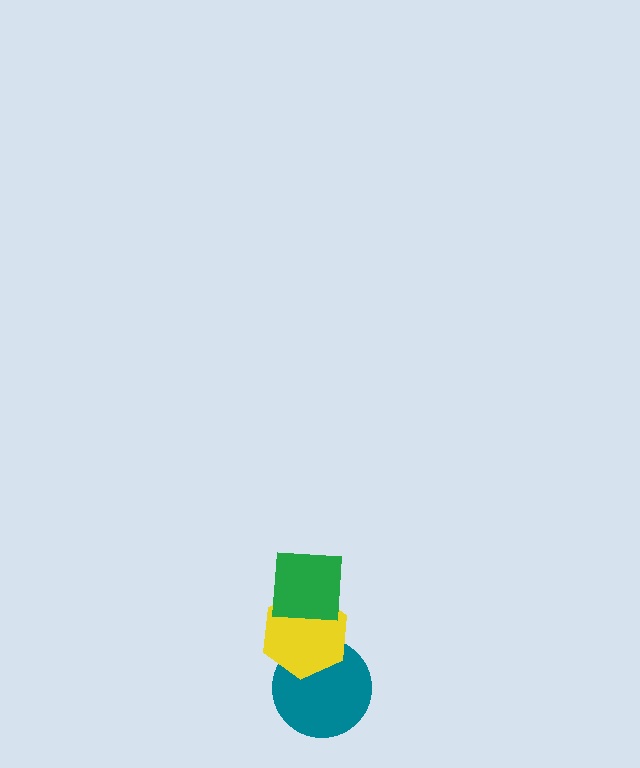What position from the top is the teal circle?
The teal circle is 3rd from the top.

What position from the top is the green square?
The green square is 1st from the top.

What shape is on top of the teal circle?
The yellow hexagon is on top of the teal circle.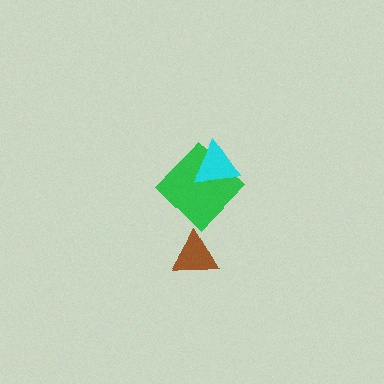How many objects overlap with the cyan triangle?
1 object overlaps with the cyan triangle.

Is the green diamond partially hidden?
Yes, it is partially covered by another shape.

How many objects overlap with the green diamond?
1 object overlaps with the green diamond.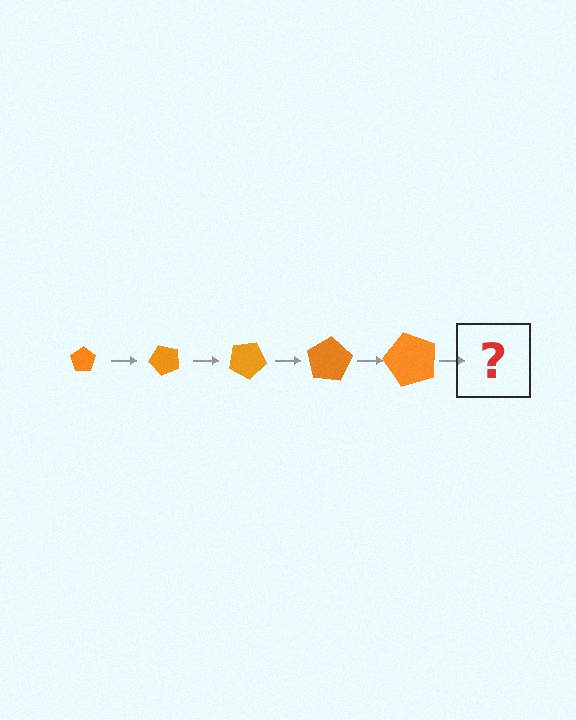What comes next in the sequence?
The next element should be a pentagon, larger than the previous one and rotated 250 degrees from the start.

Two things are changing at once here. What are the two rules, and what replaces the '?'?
The two rules are that the pentagon grows larger each step and it rotates 50 degrees each step. The '?' should be a pentagon, larger than the previous one and rotated 250 degrees from the start.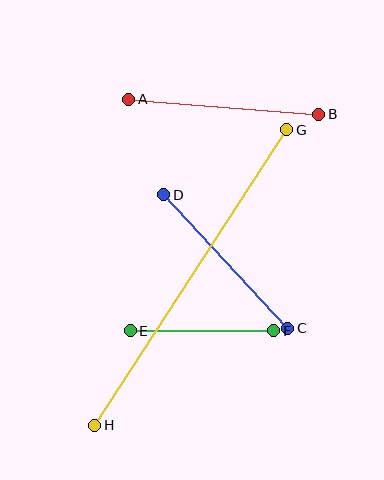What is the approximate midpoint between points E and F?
The midpoint is at approximately (202, 331) pixels.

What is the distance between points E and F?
The distance is approximately 143 pixels.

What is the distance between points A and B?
The distance is approximately 191 pixels.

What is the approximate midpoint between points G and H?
The midpoint is at approximately (191, 278) pixels.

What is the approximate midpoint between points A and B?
The midpoint is at approximately (224, 107) pixels.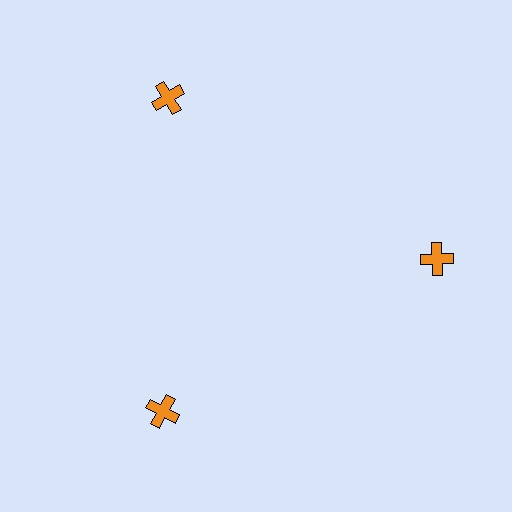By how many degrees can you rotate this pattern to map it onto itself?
The pattern maps onto itself every 120 degrees of rotation.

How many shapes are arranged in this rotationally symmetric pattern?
There are 3 shapes, arranged in 3 groups of 1.